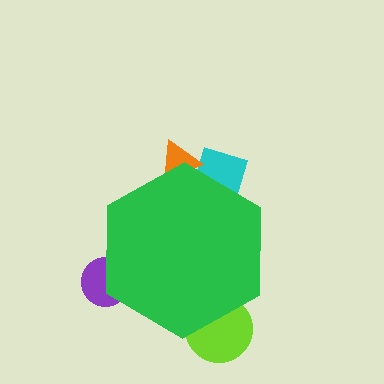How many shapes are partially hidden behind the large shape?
4 shapes are partially hidden.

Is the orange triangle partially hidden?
Yes, the orange triangle is partially hidden behind the green hexagon.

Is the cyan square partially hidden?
Yes, the cyan square is partially hidden behind the green hexagon.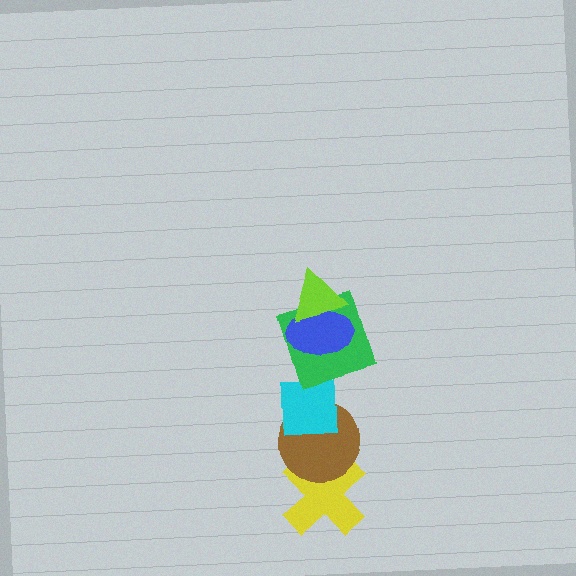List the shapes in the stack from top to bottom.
From top to bottom: the lime triangle, the blue ellipse, the green square, the cyan square, the brown circle, the yellow cross.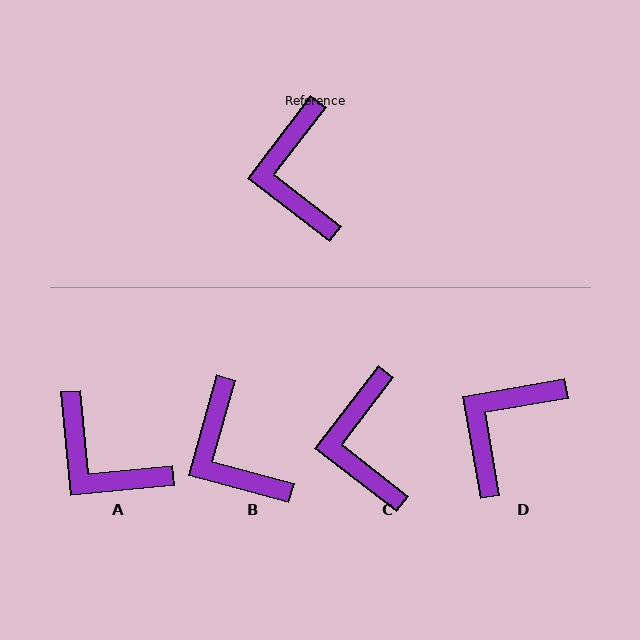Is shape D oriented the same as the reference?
No, it is off by about 43 degrees.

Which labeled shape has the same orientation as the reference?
C.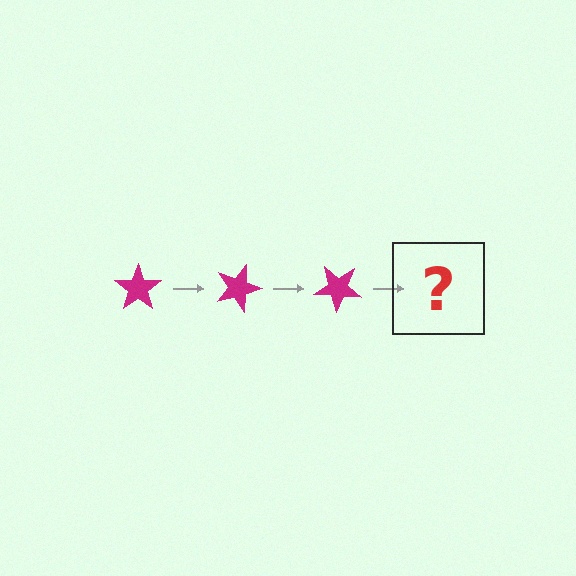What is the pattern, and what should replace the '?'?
The pattern is that the star rotates 20 degrees each step. The '?' should be a magenta star rotated 60 degrees.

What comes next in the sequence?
The next element should be a magenta star rotated 60 degrees.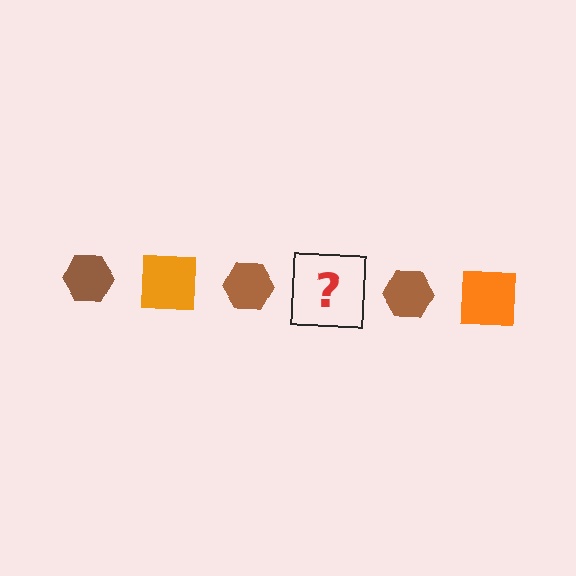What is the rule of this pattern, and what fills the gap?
The rule is that the pattern alternates between brown hexagon and orange square. The gap should be filled with an orange square.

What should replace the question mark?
The question mark should be replaced with an orange square.